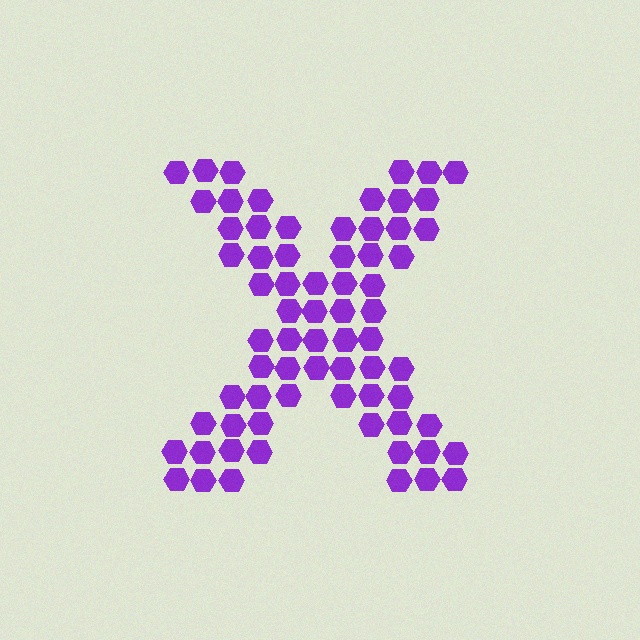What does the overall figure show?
The overall figure shows the letter X.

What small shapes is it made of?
It is made of small hexagons.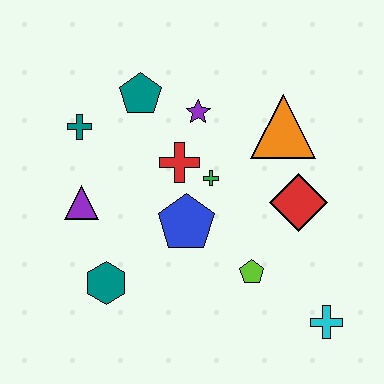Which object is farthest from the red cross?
The cyan cross is farthest from the red cross.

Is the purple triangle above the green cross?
No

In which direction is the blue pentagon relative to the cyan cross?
The blue pentagon is to the left of the cyan cross.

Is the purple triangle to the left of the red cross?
Yes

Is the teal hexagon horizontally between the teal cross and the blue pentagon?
Yes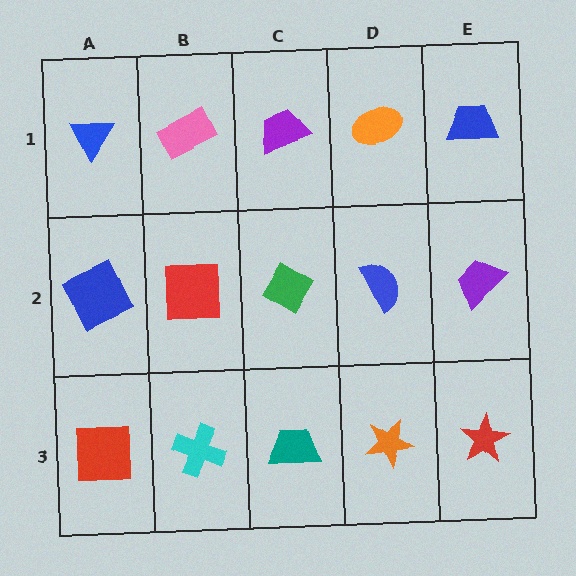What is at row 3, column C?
A teal trapezoid.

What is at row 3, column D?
An orange star.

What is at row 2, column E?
A purple trapezoid.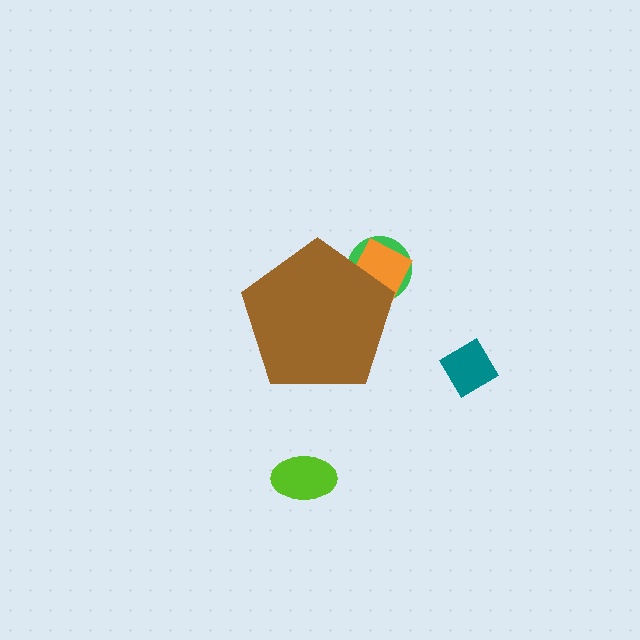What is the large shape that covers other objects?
A brown pentagon.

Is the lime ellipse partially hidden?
No, the lime ellipse is fully visible.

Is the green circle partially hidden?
Yes, the green circle is partially hidden behind the brown pentagon.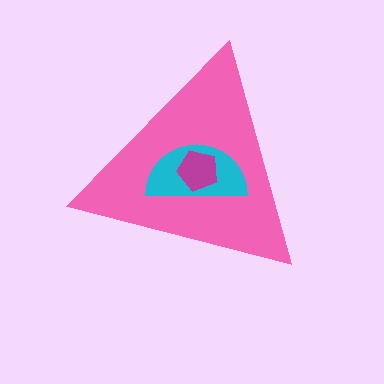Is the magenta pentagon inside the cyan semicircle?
Yes.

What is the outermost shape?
The pink triangle.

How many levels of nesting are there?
3.